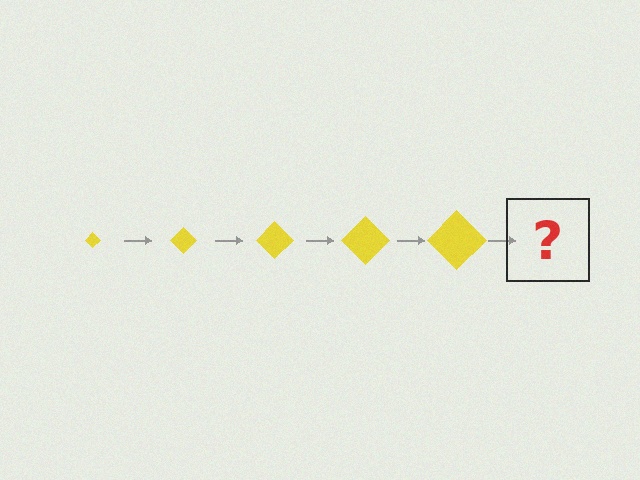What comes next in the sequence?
The next element should be a yellow diamond, larger than the previous one.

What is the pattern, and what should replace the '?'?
The pattern is that the diamond gets progressively larger each step. The '?' should be a yellow diamond, larger than the previous one.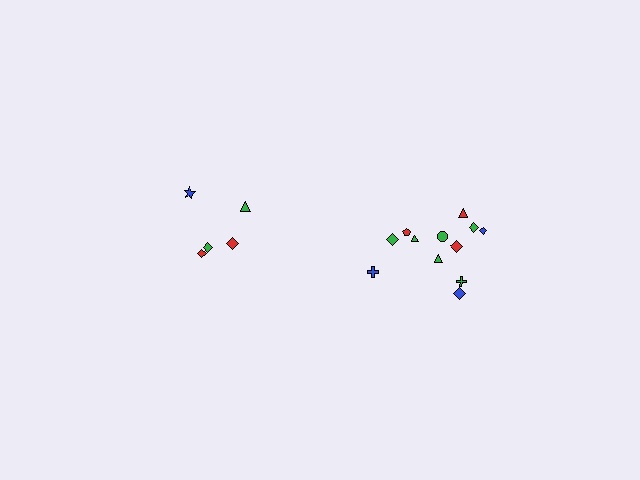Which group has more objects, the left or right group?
The right group.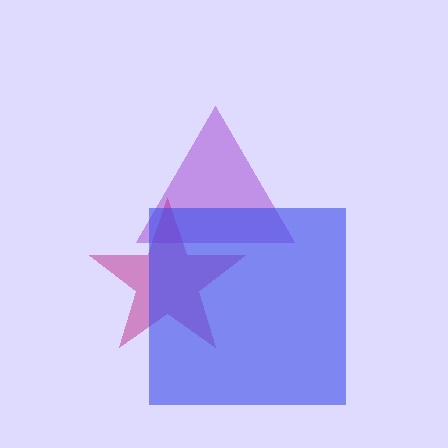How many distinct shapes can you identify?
There are 3 distinct shapes: a purple triangle, a magenta star, a blue square.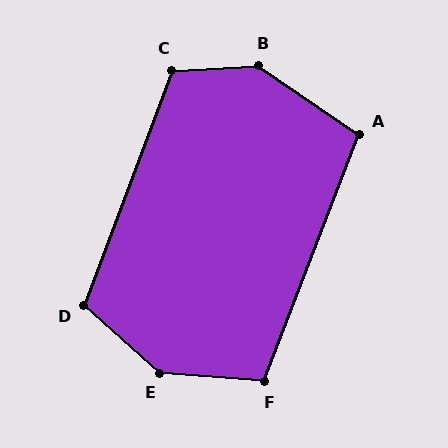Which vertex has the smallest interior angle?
A, at approximately 103 degrees.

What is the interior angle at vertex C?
Approximately 114 degrees (obtuse).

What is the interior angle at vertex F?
Approximately 107 degrees (obtuse).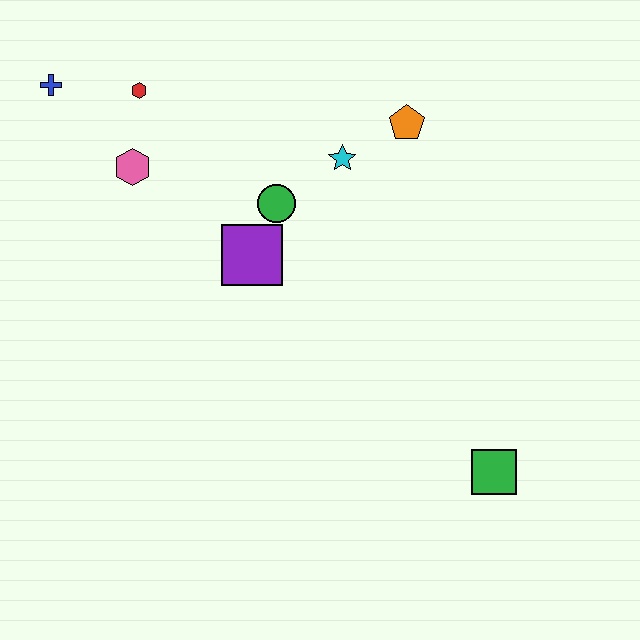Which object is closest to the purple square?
The green circle is closest to the purple square.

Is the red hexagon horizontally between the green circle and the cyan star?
No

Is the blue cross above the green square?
Yes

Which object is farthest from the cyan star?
The green square is farthest from the cyan star.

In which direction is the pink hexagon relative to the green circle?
The pink hexagon is to the left of the green circle.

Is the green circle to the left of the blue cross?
No